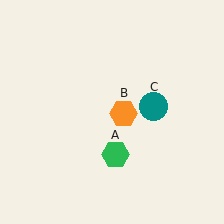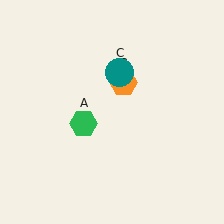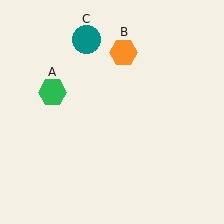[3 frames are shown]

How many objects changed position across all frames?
3 objects changed position: green hexagon (object A), orange hexagon (object B), teal circle (object C).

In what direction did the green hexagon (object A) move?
The green hexagon (object A) moved up and to the left.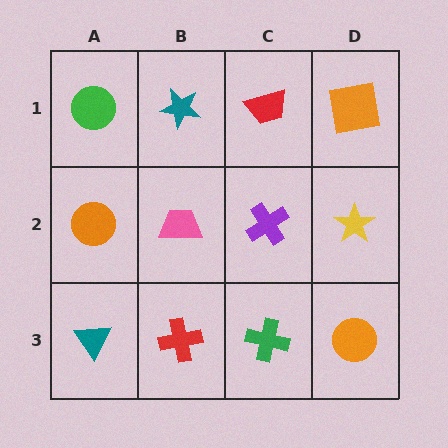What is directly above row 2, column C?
A red trapezoid.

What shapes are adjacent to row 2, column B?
A teal star (row 1, column B), a red cross (row 3, column B), an orange circle (row 2, column A), a purple cross (row 2, column C).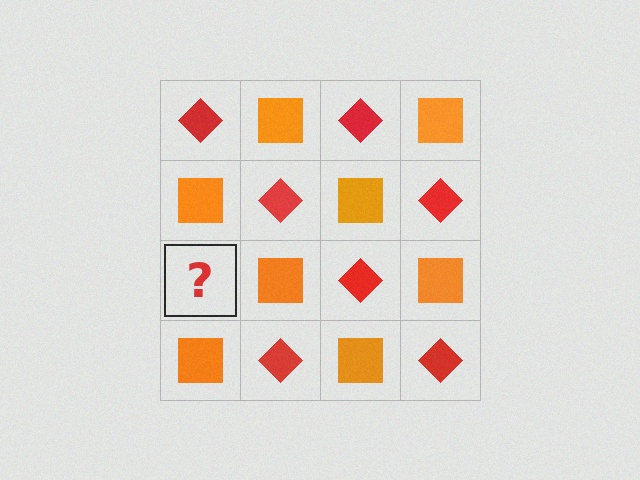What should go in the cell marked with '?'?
The missing cell should contain a red diamond.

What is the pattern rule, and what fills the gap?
The rule is that it alternates red diamond and orange square in a checkerboard pattern. The gap should be filled with a red diamond.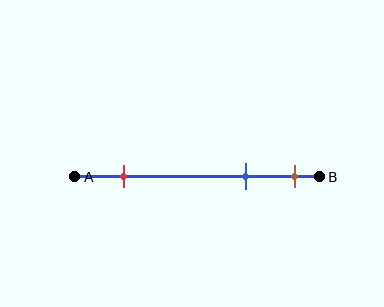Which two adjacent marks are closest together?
The blue and brown marks are the closest adjacent pair.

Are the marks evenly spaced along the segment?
No, the marks are not evenly spaced.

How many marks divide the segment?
There are 3 marks dividing the segment.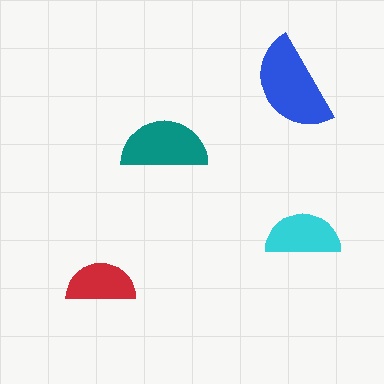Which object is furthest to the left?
The red semicircle is leftmost.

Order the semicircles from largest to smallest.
the blue one, the teal one, the cyan one, the red one.